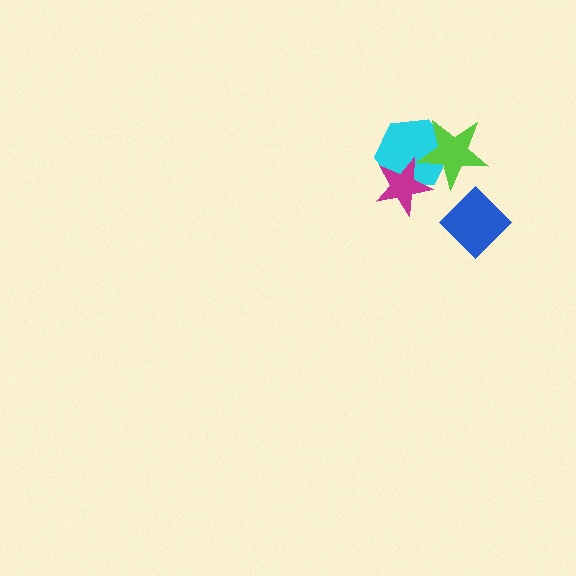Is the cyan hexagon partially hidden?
Yes, it is partially covered by another shape.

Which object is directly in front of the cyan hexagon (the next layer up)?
The magenta star is directly in front of the cyan hexagon.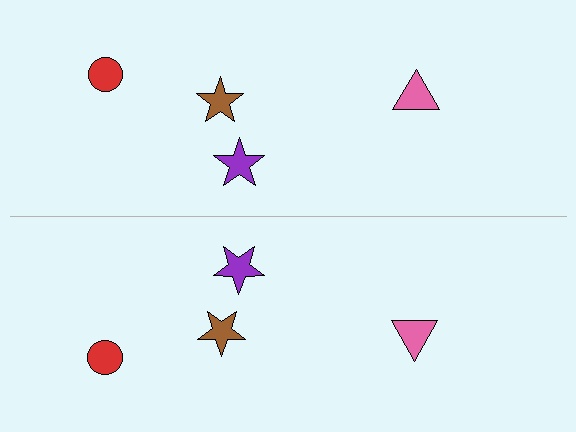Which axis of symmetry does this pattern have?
The pattern has a horizontal axis of symmetry running through the center of the image.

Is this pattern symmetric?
Yes, this pattern has bilateral (reflection) symmetry.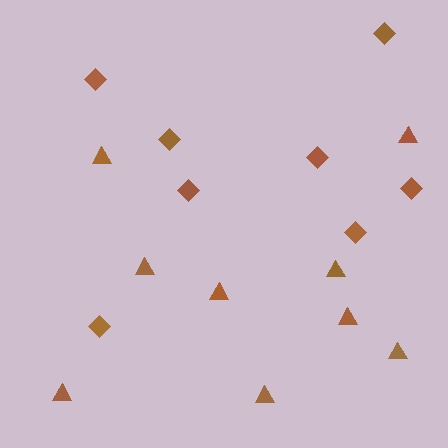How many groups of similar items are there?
There are 2 groups: one group of diamonds (8) and one group of triangles (9).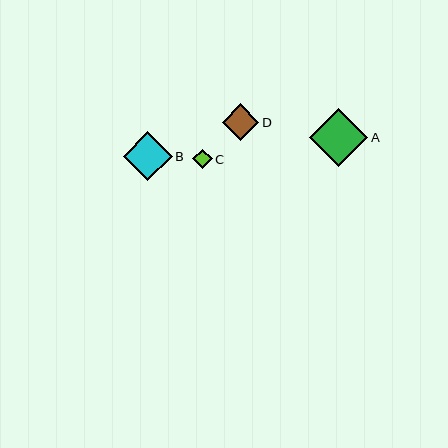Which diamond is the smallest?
Diamond C is the smallest with a size of approximately 19 pixels.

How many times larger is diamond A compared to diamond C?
Diamond A is approximately 3.0 times the size of diamond C.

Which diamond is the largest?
Diamond A is the largest with a size of approximately 58 pixels.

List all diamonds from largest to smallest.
From largest to smallest: A, B, D, C.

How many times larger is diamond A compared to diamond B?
Diamond A is approximately 1.2 times the size of diamond B.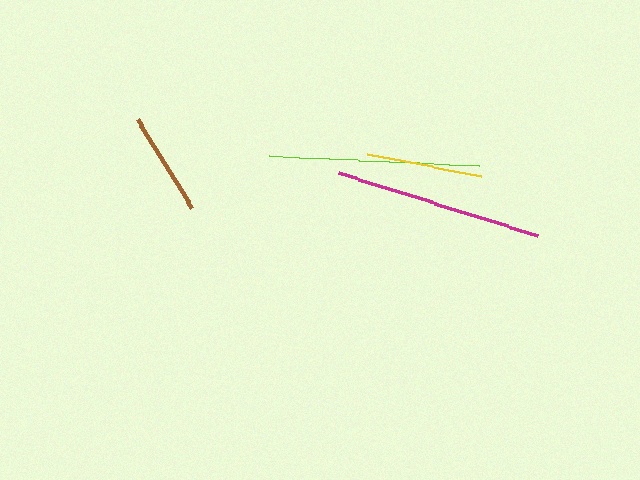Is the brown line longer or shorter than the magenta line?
The magenta line is longer than the brown line.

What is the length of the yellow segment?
The yellow segment is approximately 116 pixels long.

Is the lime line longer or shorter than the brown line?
The lime line is longer than the brown line.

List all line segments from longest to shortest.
From longest to shortest: lime, magenta, yellow, brown.